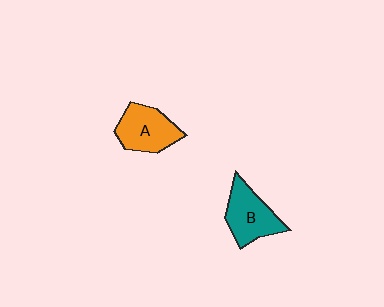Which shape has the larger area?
Shape B (teal).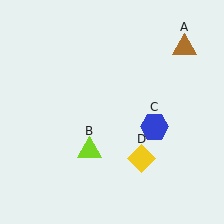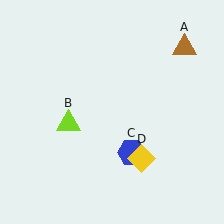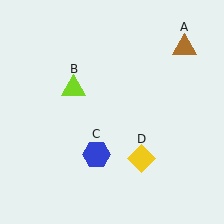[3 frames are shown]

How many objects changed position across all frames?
2 objects changed position: lime triangle (object B), blue hexagon (object C).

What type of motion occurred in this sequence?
The lime triangle (object B), blue hexagon (object C) rotated clockwise around the center of the scene.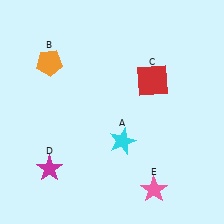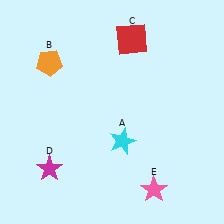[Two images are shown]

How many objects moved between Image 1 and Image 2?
1 object moved between the two images.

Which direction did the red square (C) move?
The red square (C) moved up.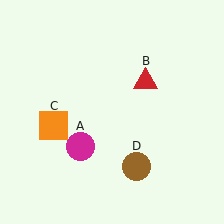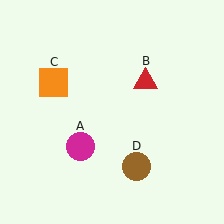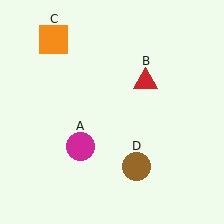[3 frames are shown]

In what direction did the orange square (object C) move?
The orange square (object C) moved up.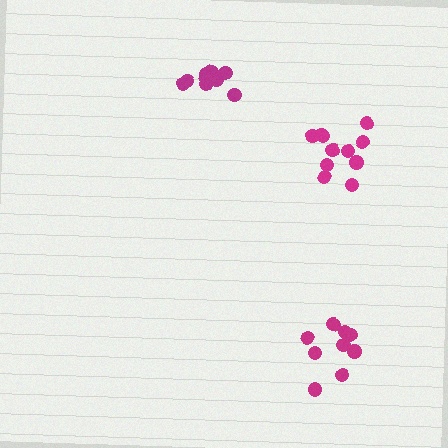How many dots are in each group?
Group 1: 9 dots, Group 2: 11 dots, Group 3: 9 dots (29 total).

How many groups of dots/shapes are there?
There are 3 groups.